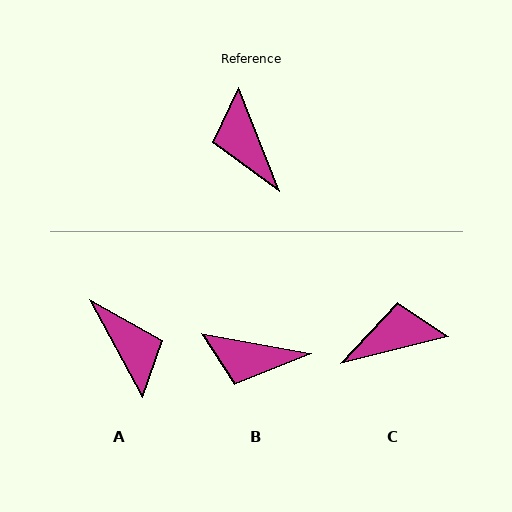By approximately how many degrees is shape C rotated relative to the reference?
Approximately 98 degrees clockwise.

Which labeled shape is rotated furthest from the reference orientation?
A, about 174 degrees away.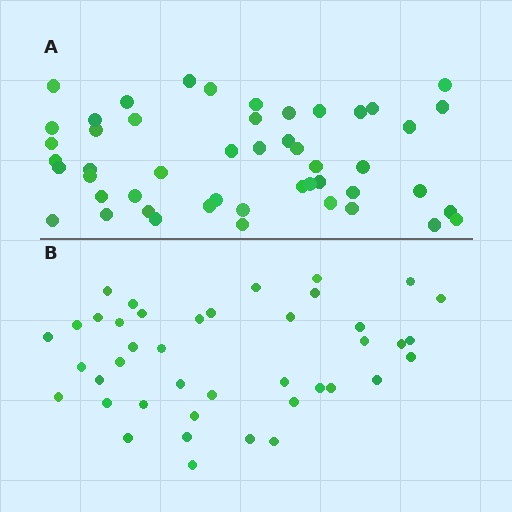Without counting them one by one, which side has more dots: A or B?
Region A (the top region) has more dots.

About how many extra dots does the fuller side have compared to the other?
Region A has roughly 8 or so more dots than region B.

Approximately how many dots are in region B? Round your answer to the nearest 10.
About 40 dots. (The exact count is 41, which rounds to 40.)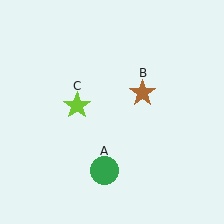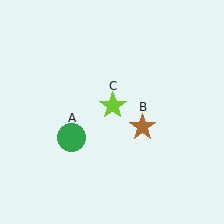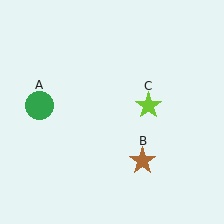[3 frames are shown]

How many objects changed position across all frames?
3 objects changed position: green circle (object A), brown star (object B), lime star (object C).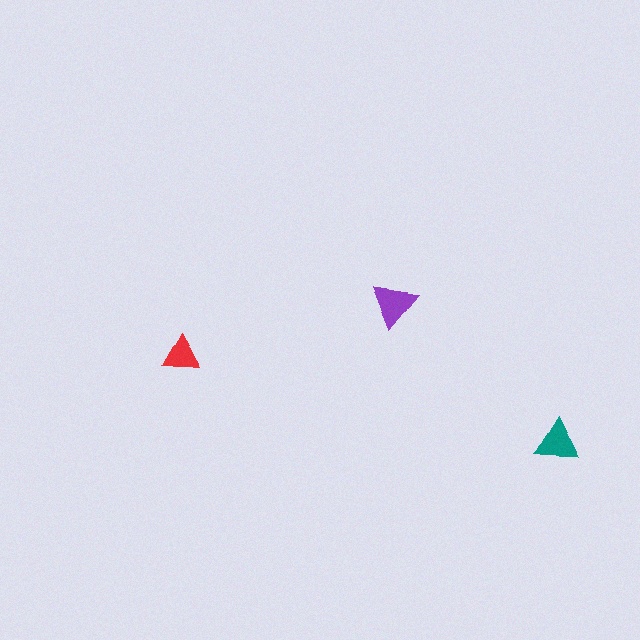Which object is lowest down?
The teal triangle is bottommost.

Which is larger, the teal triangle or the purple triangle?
The purple one.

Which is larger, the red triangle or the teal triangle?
The teal one.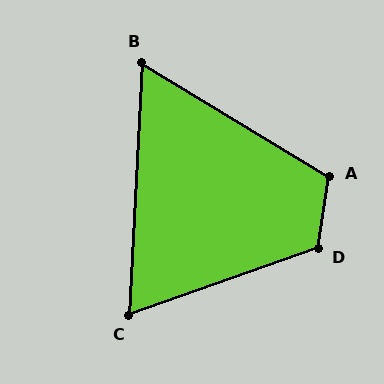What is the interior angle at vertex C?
Approximately 68 degrees (acute).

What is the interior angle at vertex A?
Approximately 112 degrees (obtuse).